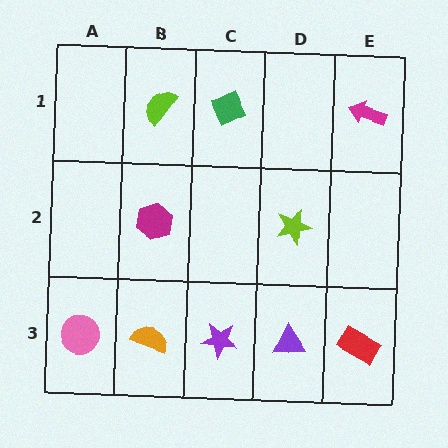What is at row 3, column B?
An orange semicircle.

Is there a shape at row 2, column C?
No, that cell is empty.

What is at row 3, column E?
A red rectangle.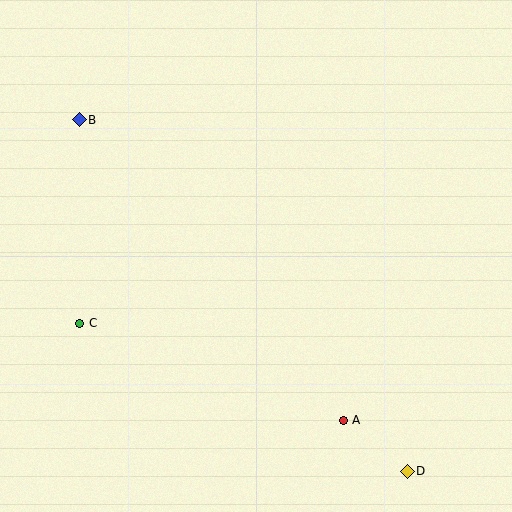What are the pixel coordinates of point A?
Point A is at (343, 420).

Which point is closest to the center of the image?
Point A at (343, 420) is closest to the center.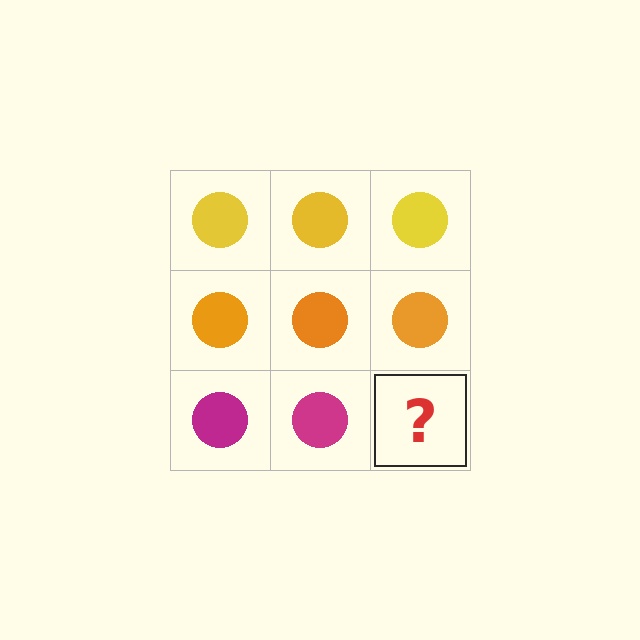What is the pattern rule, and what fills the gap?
The rule is that each row has a consistent color. The gap should be filled with a magenta circle.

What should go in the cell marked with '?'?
The missing cell should contain a magenta circle.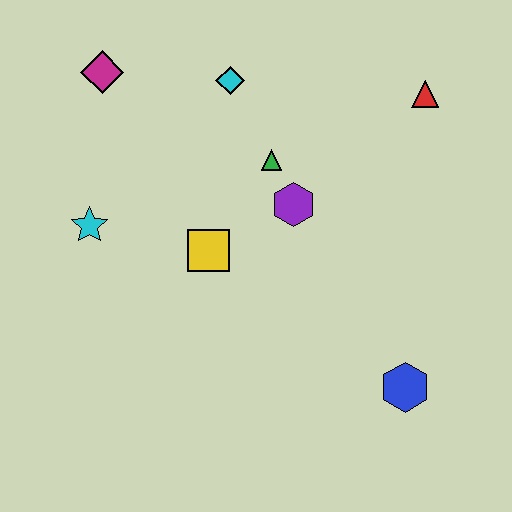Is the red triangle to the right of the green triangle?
Yes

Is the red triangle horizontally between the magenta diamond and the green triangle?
No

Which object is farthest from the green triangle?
The blue hexagon is farthest from the green triangle.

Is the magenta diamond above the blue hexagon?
Yes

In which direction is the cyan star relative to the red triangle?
The cyan star is to the left of the red triangle.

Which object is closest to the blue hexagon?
The purple hexagon is closest to the blue hexagon.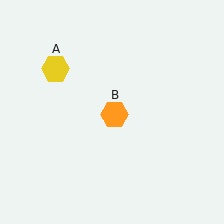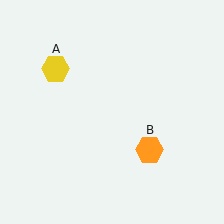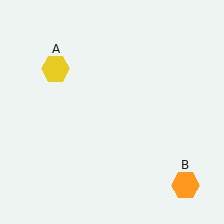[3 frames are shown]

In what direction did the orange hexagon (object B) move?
The orange hexagon (object B) moved down and to the right.